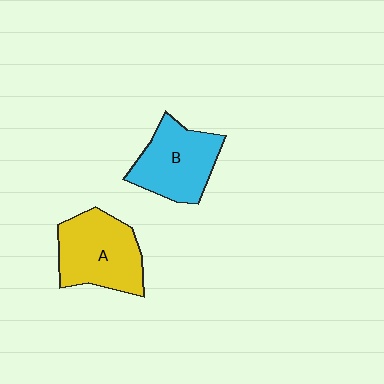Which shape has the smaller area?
Shape B (cyan).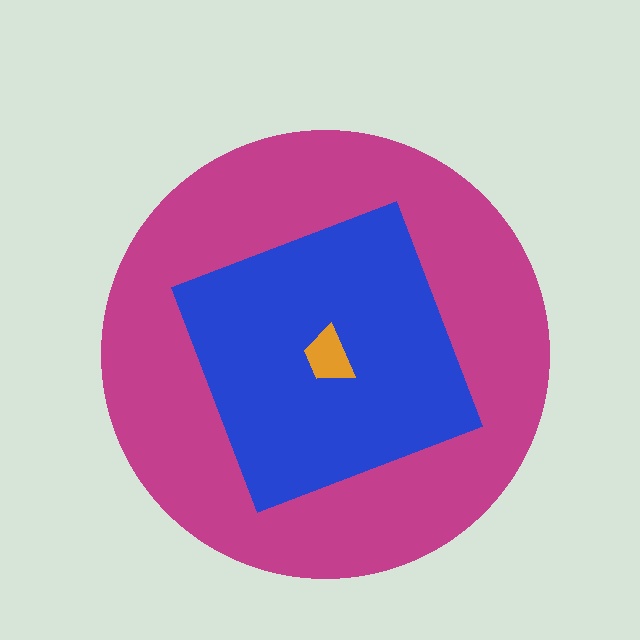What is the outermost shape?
The magenta circle.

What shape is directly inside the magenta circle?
The blue square.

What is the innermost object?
The orange trapezoid.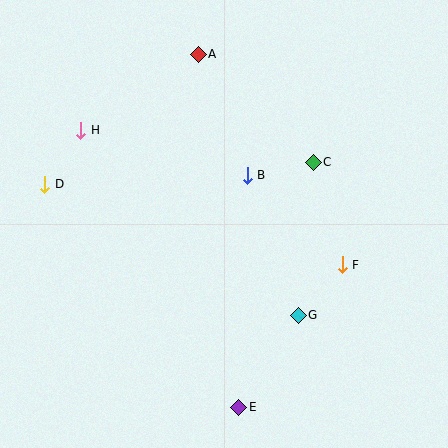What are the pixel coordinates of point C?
Point C is at (313, 162).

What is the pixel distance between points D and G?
The distance between D and G is 286 pixels.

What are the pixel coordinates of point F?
Point F is at (342, 265).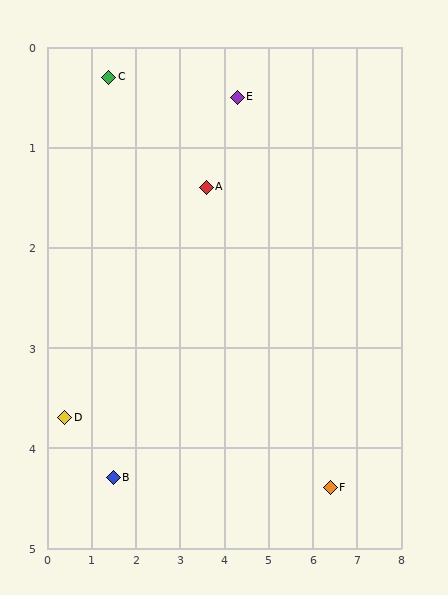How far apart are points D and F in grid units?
Points D and F are about 6.0 grid units apart.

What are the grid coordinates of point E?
Point E is at approximately (4.3, 0.5).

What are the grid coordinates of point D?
Point D is at approximately (0.4, 3.7).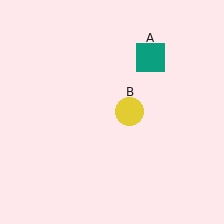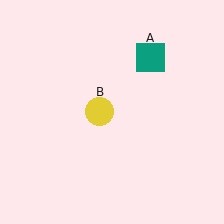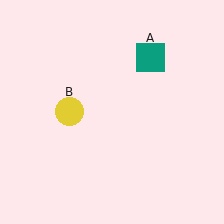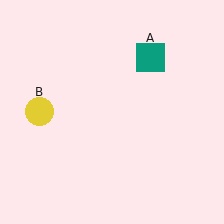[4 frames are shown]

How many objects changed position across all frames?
1 object changed position: yellow circle (object B).